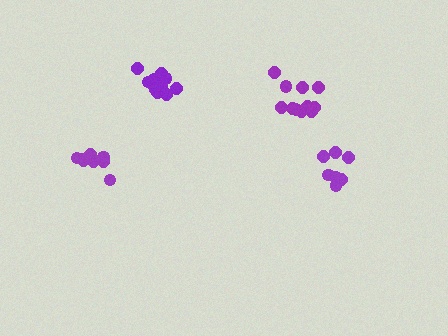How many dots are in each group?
Group 1: 11 dots, Group 2: 8 dots, Group 3: 11 dots, Group 4: 8 dots (38 total).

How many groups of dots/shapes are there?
There are 4 groups.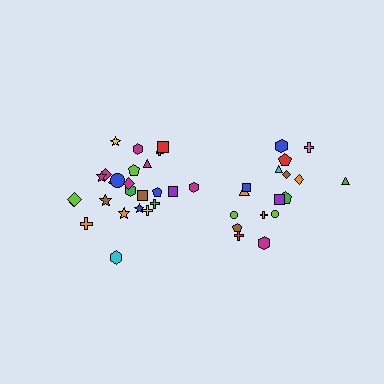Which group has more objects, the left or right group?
The left group.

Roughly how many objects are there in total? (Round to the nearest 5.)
Roughly 45 objects in total.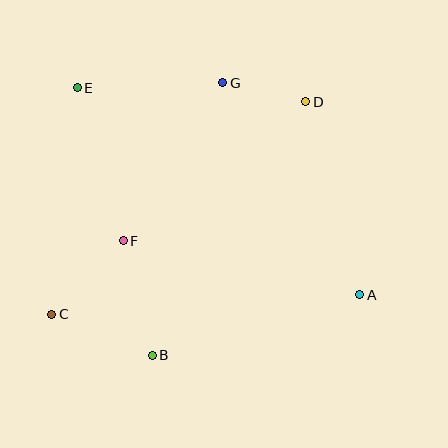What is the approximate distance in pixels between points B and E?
The distance between B and E is approximately 278 pixels.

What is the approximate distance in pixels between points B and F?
The distance between B and F is approximately 118 pixels.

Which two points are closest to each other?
Points D and G are closest to each other.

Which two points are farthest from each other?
Points A and E are farthest from each other.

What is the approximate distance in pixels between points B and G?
The distance between B and G is approximately 281 pixels.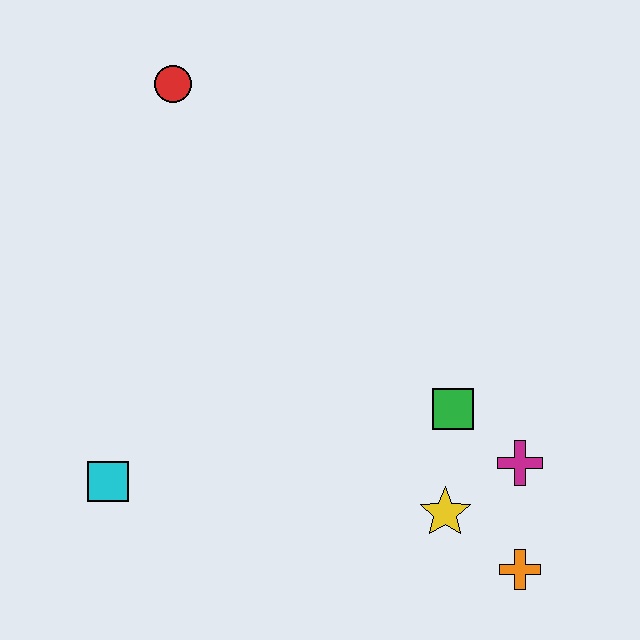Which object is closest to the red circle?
The cyan square is closest to the red circle.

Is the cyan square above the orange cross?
Yes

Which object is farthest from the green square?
The red circle is farthest from the green square.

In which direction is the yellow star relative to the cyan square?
The yellow star is to the right of the cyan square.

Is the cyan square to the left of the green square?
Yes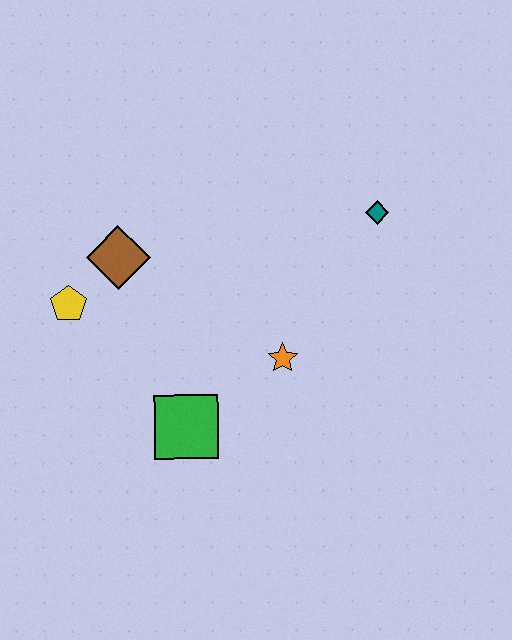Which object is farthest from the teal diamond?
The yellow pentagon is farthest from the teal diamond.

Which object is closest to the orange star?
The green square is closest to the orange star.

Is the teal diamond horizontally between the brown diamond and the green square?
No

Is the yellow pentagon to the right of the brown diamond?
No